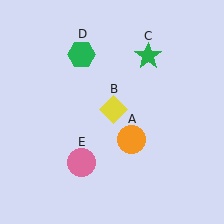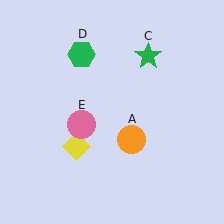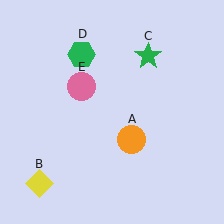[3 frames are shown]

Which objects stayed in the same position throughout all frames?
Orange circle (object A) and green star (object C) and green hexagon (object D) remained stationary.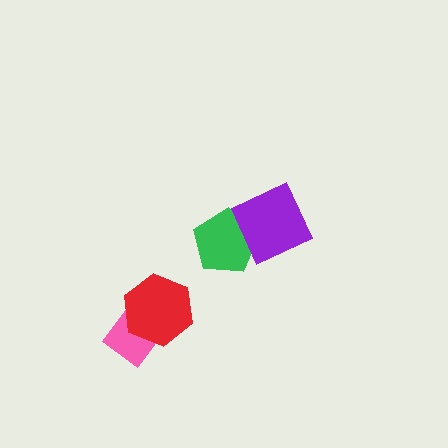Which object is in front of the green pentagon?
The purple diamond is in front of the green pentagon.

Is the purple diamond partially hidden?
No, no other shape covers it.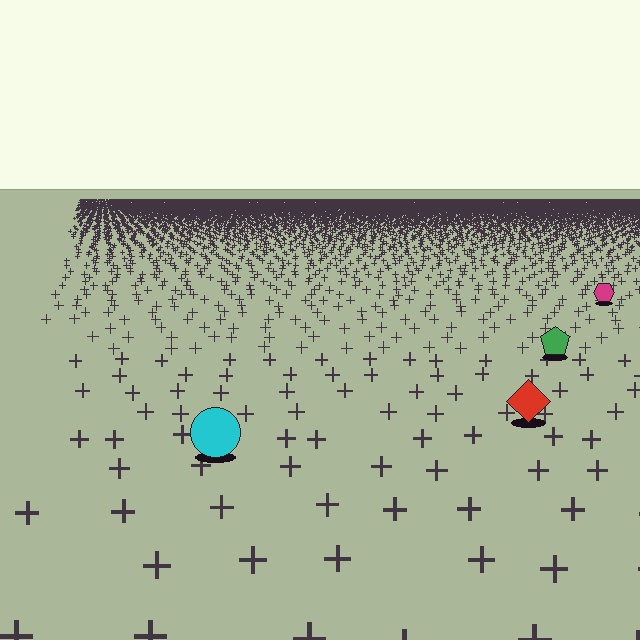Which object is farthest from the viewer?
The magenta hexagon is farthest from the viewer. It appears smaller and the ground texture around it is denser.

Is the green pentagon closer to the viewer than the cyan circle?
No. The cyan circle is closer — you can tell from the texture gradient: the ground texture is coarser near it.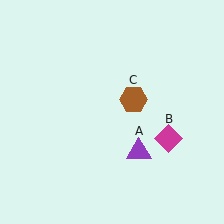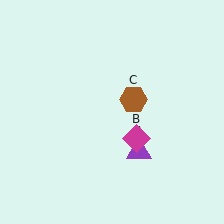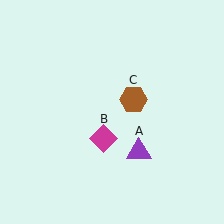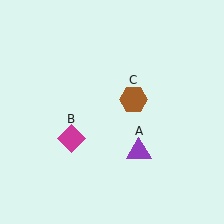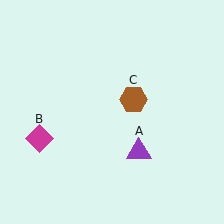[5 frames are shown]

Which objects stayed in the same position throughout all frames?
Purple triangle (object A) and brown hexagon (object C) remained stationary.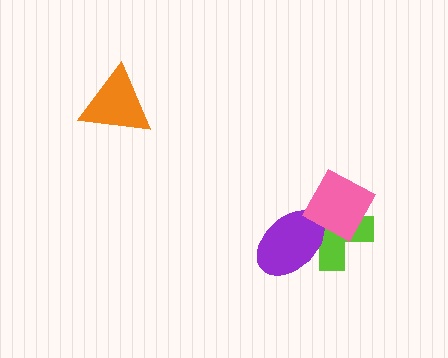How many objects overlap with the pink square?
1 object overlaps with the pink square.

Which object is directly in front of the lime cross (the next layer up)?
The purple ellipse is directly in front of the lime cross.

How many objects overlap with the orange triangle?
0 objects overlap with the orange triangle.